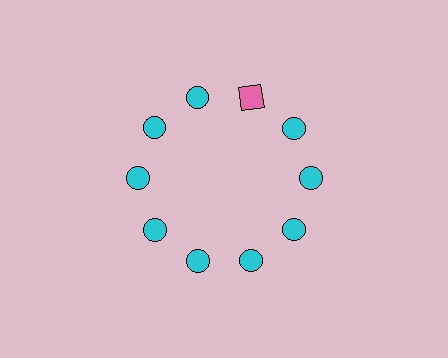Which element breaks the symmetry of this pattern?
The pink square at roughly the 1 o'clock position breaks the symmetry. All other shapes are cyan circles.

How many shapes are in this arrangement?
There are 10 shapes arranged in a ring pattern.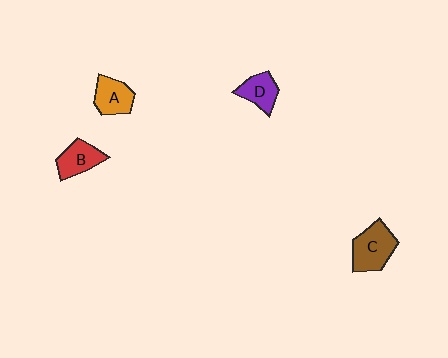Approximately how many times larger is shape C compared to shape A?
Approximately 1.3 times.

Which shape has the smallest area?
Shape D (purple).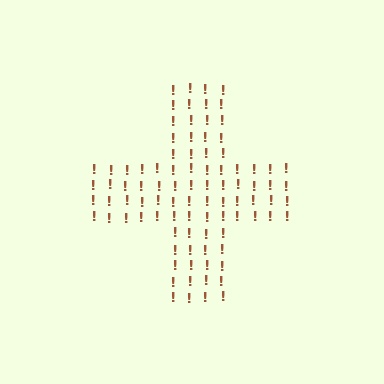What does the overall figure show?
The overall figure shows a cross.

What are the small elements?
The small elements are exclamation marks.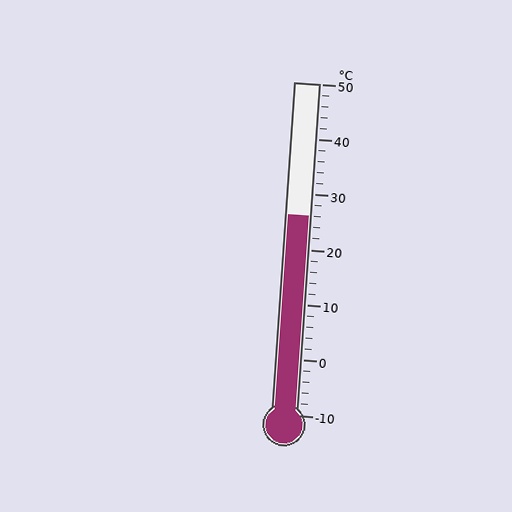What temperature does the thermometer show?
The thermometer shows approximately 26°C.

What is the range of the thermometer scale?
The thermometer scale ranges from -10°C to 50°C.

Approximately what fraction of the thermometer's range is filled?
The thermometer is filled to approximately 60% of its range.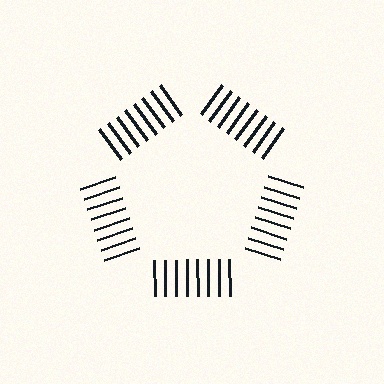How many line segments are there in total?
40 — 8 along each of the 5 edges.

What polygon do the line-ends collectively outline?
An illusory pentagon — the line segments terminate on its edges but no continuous stroke is drawn.